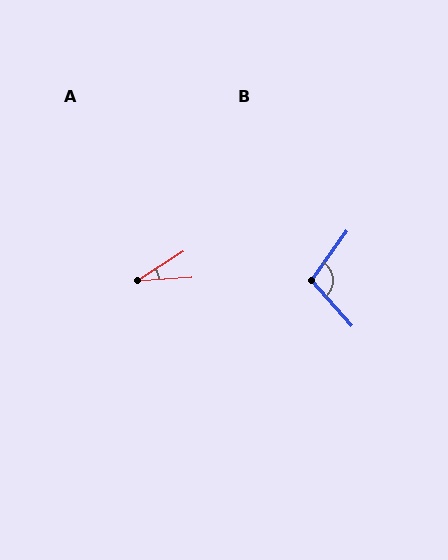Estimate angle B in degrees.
Approximately 103 degrees.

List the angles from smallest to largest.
A (28°), B (103°).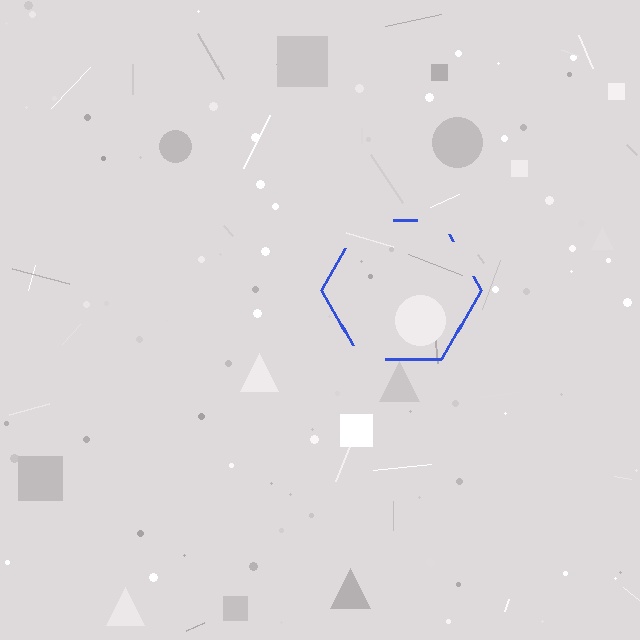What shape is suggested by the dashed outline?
The dashed outline suggests a hexagon.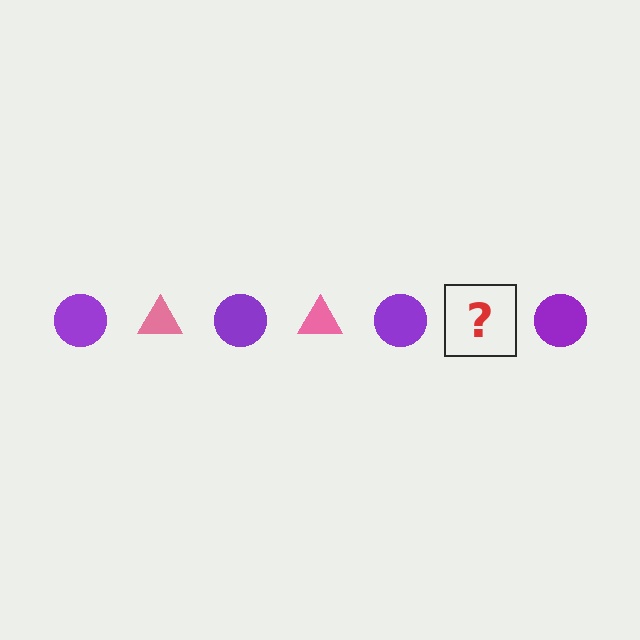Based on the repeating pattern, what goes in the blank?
The blank should be a pink triangle.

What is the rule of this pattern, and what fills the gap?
The rule is that the pattern alternates between purple circle and pink triangle. The gap should be filled with a pink triangle.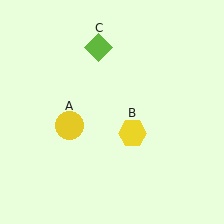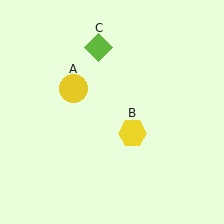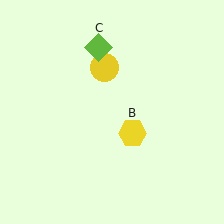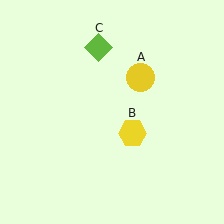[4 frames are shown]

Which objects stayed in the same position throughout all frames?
Yellow hexagon (object B) and lime diamond (object C) remained stationary.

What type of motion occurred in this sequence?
The yellow circle (object A) rotated clockwise around the center of the scene.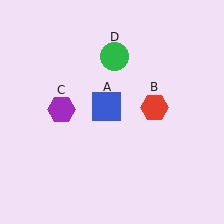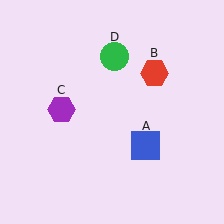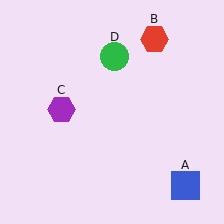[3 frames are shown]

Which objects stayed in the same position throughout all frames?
Purple hexagon (object C) and green circle (object D) remained stationary.